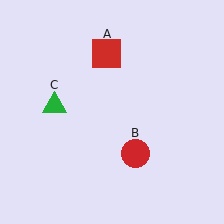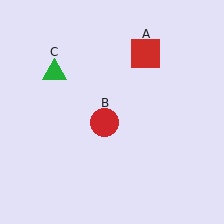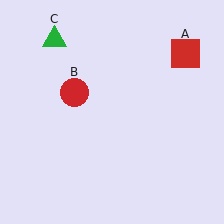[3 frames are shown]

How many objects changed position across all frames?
3 objects changed position: red square (object A), red circle (object B), green triangle (object C).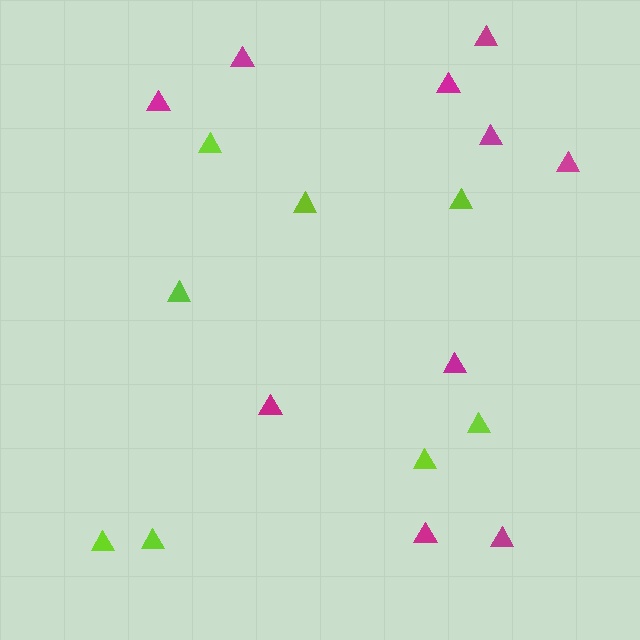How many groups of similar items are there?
There are 2 groups: one group of lime triangles (8) and one group of magenta triangles (10).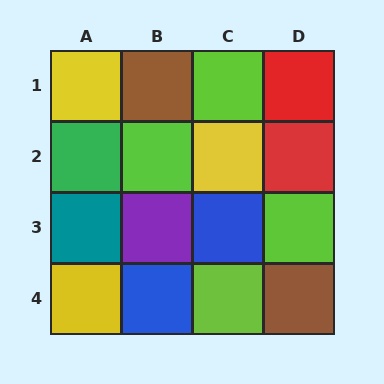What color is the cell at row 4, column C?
Lime.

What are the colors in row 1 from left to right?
Yellow, brown, lime, red.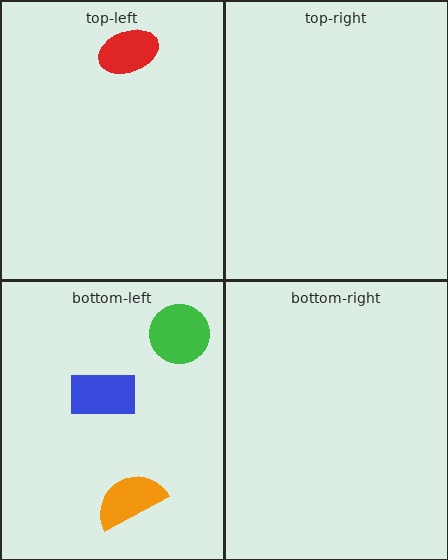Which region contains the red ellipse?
The top-left region.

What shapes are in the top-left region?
The red ellipse.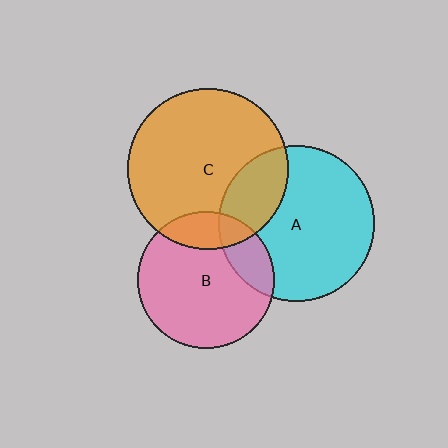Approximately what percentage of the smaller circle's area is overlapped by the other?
Approximately 20%.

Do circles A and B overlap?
Yes.